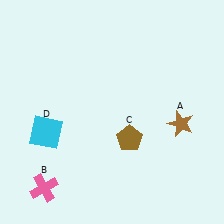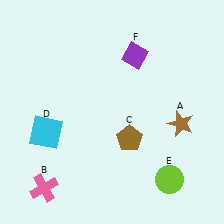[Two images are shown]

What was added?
A lime circle (E), a purple diamond (F) were added in Image 2.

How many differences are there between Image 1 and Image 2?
There are 2 differences between the two images.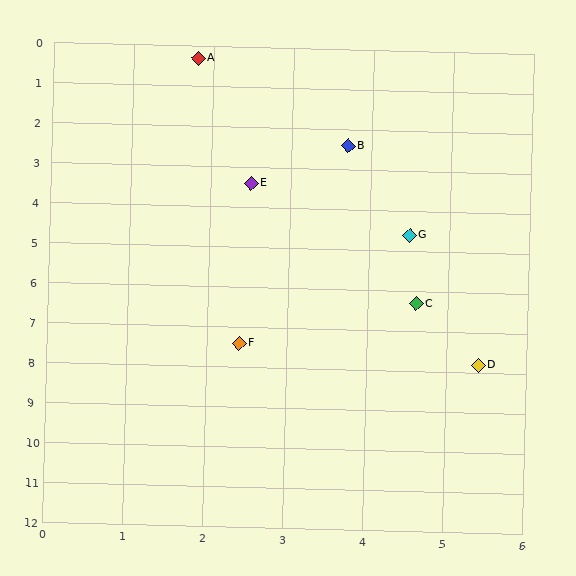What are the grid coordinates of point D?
Point D is at approximately (5.4, 7.8).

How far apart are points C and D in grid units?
Points C and D are about 1.7 grid units apart.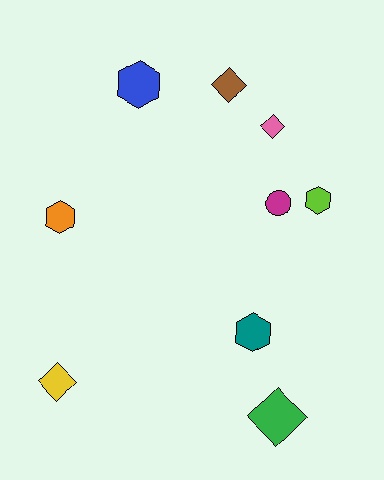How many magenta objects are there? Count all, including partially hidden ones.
There is 1 magenta object.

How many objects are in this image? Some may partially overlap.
There are 9 objects.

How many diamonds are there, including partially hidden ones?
There are 4 diamonds.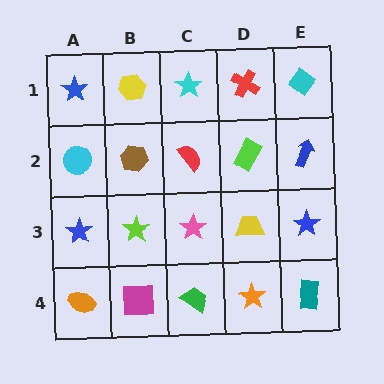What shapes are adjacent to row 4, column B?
A lime star (row 3, column B), an orange ellipse (row 4, column A), a green trapezoid (row 4, column C).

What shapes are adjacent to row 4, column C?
A pink star (row 3, column C), a magenta square (row 4, column B), an orange star (row 4, column D).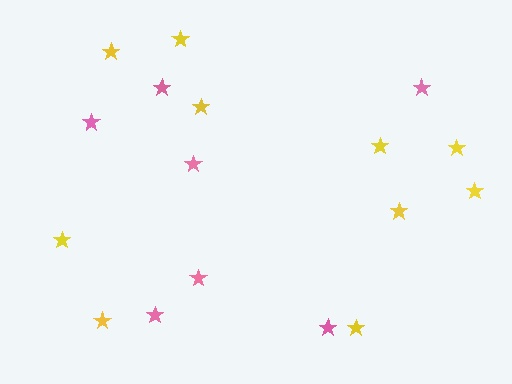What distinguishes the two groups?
There are 2 groups: one group of yellow stars (10) and one group of pink stars (7).